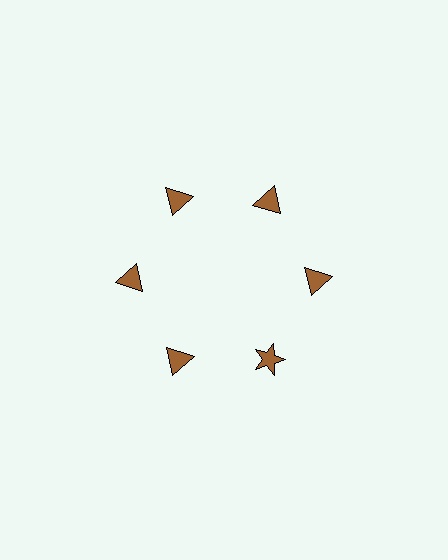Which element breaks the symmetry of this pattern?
The brown star at roughly the 5 o'clock position breaks the symmetry. All other shapes are brown triangles.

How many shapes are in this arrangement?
There are 6 shapes arranged in a ring pattern.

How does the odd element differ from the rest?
It has a different shape: star instead of triangle.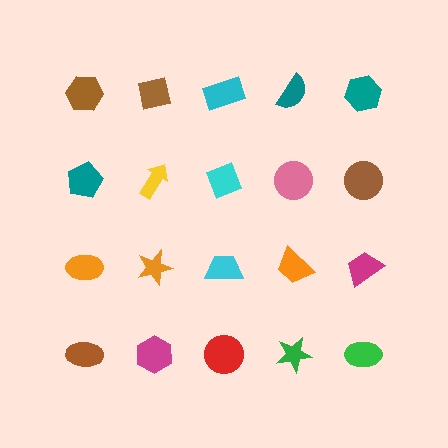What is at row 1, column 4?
A teal semicircle.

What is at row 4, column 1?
A brown ellipse.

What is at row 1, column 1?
A brown hexagon.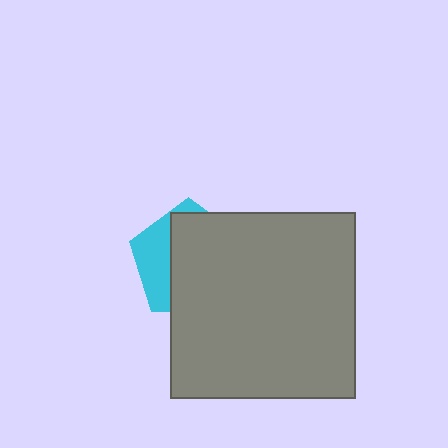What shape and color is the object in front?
The object in front is a gray square.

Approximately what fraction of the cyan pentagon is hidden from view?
Roughly 69% of the cyan pentagon is hidden behind the gray square.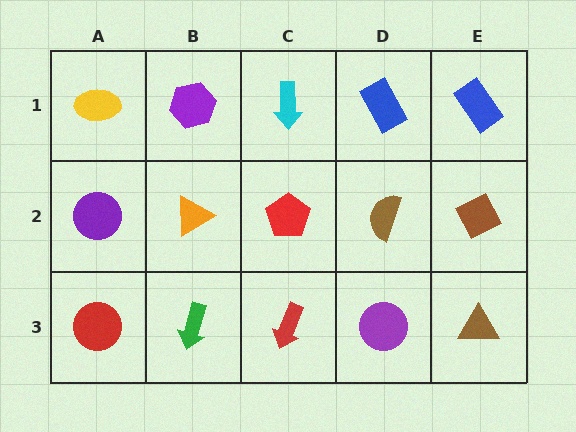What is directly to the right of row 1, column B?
A cyan arrow.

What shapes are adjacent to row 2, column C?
A cyan arrow (row 1, column C), a red arrow (row 3, column C), an orange triangle (row 2, column B), a brown semicircle (row 2, column D).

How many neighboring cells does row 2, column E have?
3.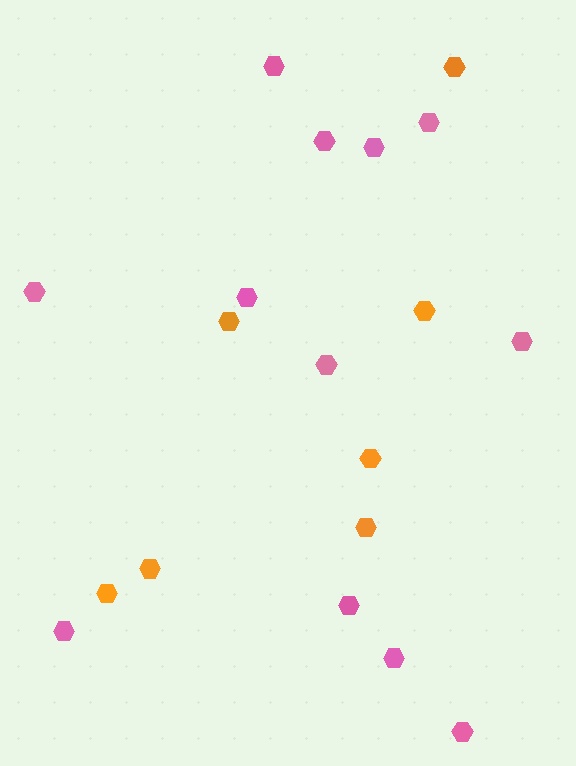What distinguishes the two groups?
There are 2 groups: one group of orange hexagons (7) and one group of pink hexagons (12).